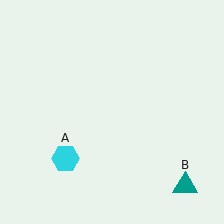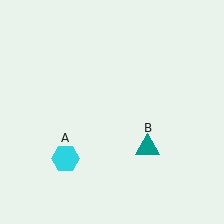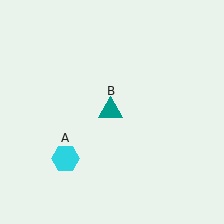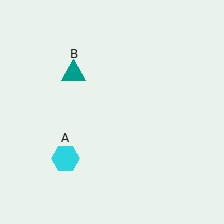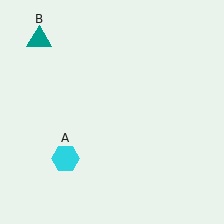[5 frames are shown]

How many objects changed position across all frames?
1 object changed position: teal triangle (object B).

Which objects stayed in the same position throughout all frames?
Cyan hexagon (object A) remained stationary.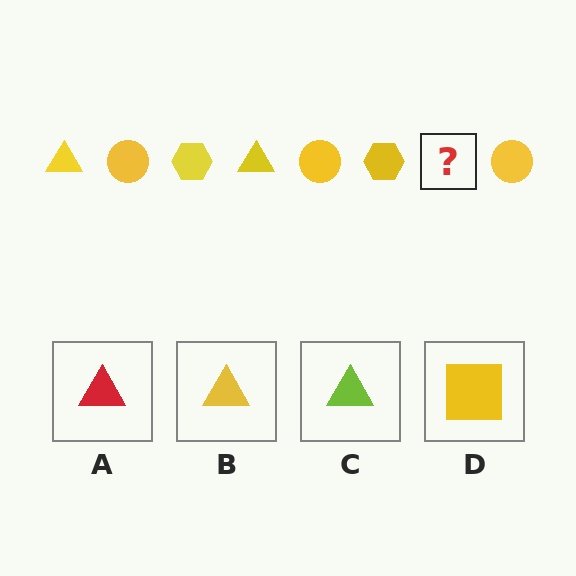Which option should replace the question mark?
Option B.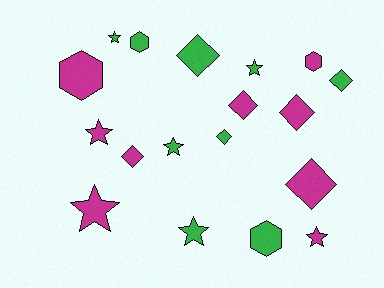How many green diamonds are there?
There are 3 green diamonds.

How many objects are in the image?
There are 18 objects.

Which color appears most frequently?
Green, with 9 objects.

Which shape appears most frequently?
Star, with 7 objects.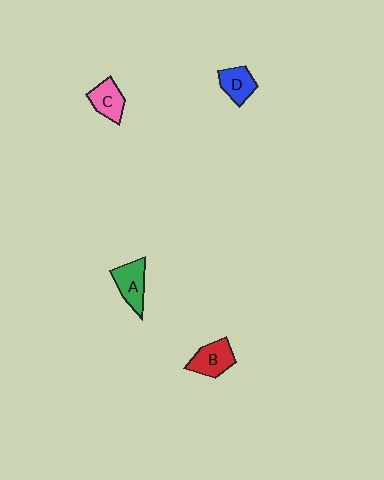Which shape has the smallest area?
Shape D (blue).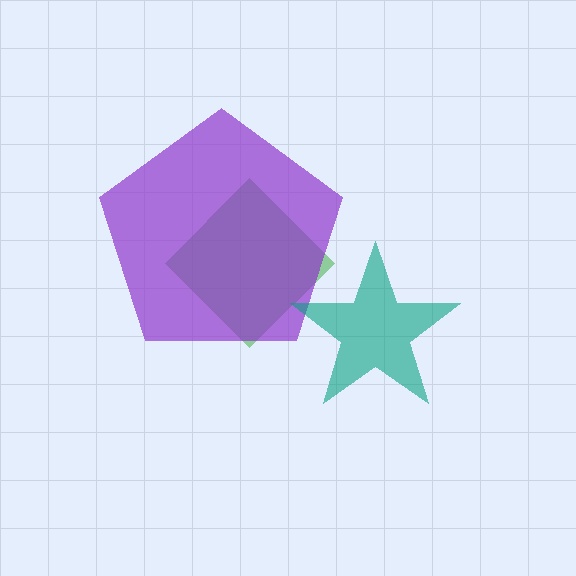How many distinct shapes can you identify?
There are 3 distinct shapes: a green diamond, a purple pentagon, a teal star.